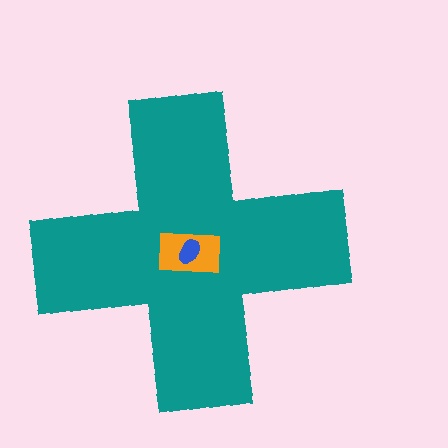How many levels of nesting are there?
3.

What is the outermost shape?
The teal cross.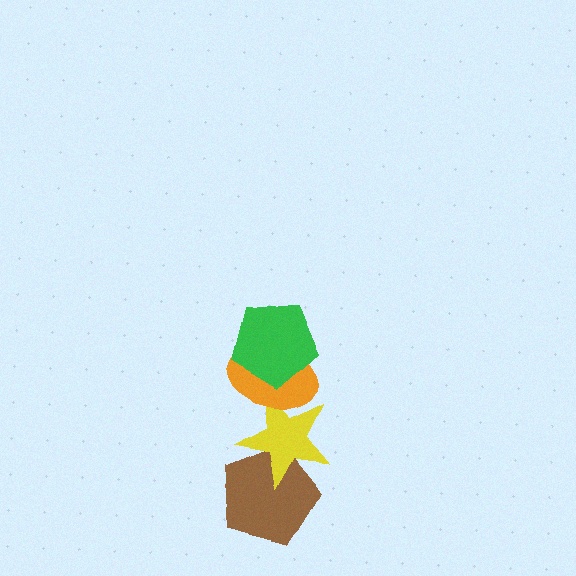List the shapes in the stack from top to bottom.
From top to bottom: the green pentagon, the orange ellipse, the yellow star, the brown pentagon.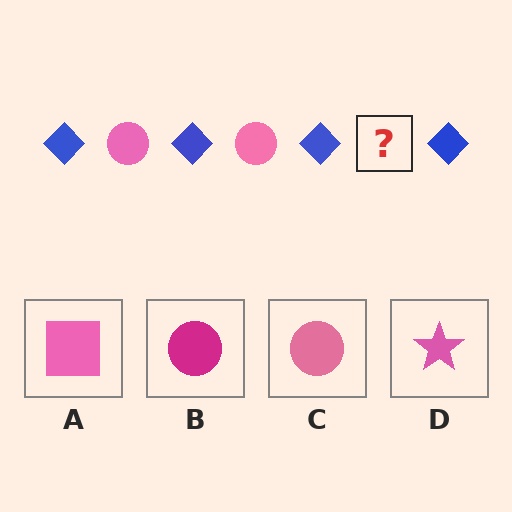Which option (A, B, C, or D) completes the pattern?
C.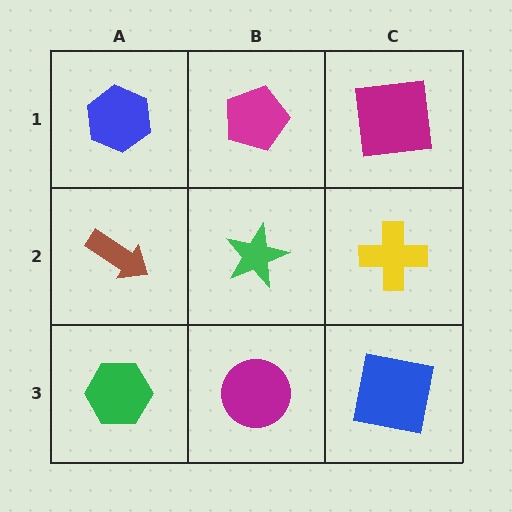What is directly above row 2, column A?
A blue hexagon.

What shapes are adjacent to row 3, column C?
A yellow cross (row 2, column C), a magenta circle (row 3, column B).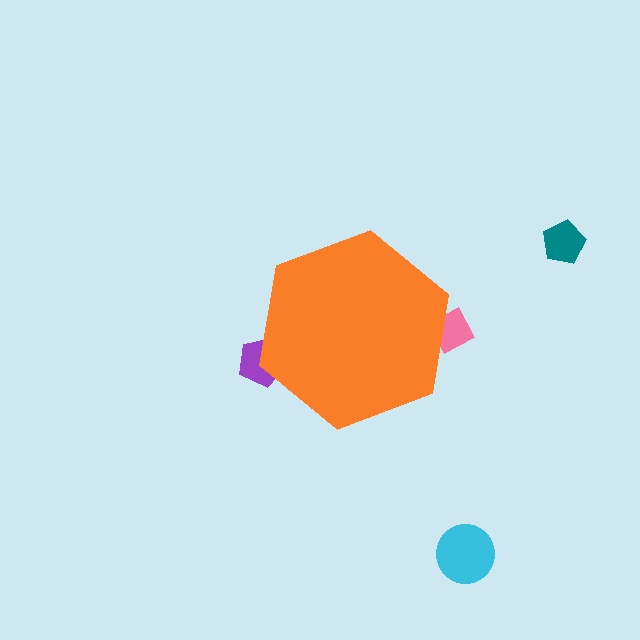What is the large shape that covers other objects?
An orange hexagon.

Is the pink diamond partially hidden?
Yes, the pink diamond is partially hidden behind the orange hexagon.